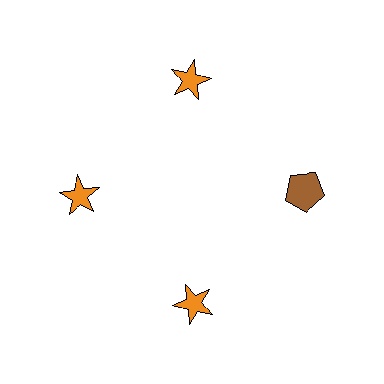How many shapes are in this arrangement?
There are 4 shapes arranged in a ring pattern.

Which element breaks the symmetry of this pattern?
The brown pentagon at roughly the 3 o'clock position breaks the symmetry. All other shapes are orange stars.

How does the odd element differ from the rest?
It differs in both color (brown instead of orange) and shape (pentagon instead of star).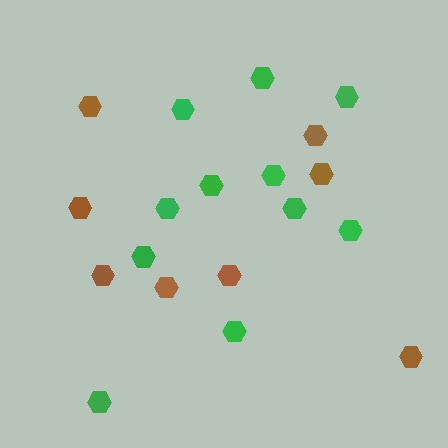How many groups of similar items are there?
There are 2 groups: one group of green hexagons (11) and one group of brown hexagons (8).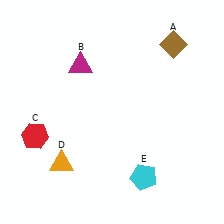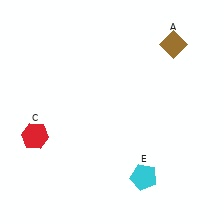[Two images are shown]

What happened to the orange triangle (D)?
The orange triangle (D) was removed in Image 2. It was in the bottom-left area of Image 1.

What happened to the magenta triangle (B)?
The magenta triangle (B) was removed in Image 2. It was in the top-left area of Image 1.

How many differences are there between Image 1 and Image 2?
There are 2 differences between the two images.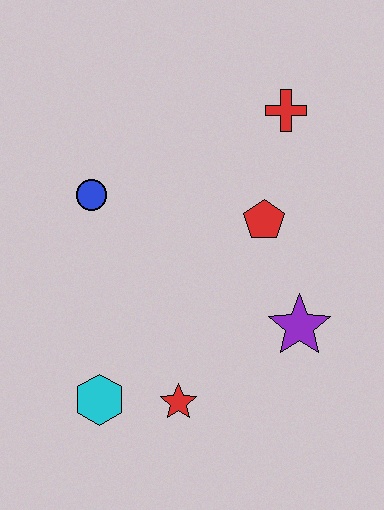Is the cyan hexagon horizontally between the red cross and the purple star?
No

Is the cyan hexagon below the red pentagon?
Yes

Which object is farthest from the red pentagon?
The cyan hexagon is farthest from the red pentagon.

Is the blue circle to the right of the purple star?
No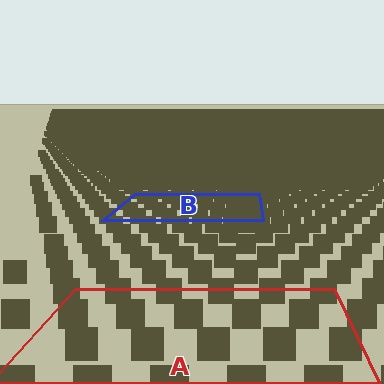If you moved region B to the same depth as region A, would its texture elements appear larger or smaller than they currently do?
They would appear larger. At a closer depth, the same texture elements are projected at a bigger on-screen size.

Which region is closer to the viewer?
Region A is closer. The texture elements there are larger and more spread out.